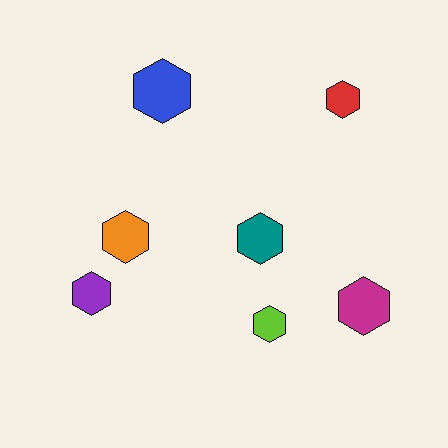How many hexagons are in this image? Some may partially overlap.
There are 7 hexagons.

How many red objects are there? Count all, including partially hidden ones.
There is 1 red object.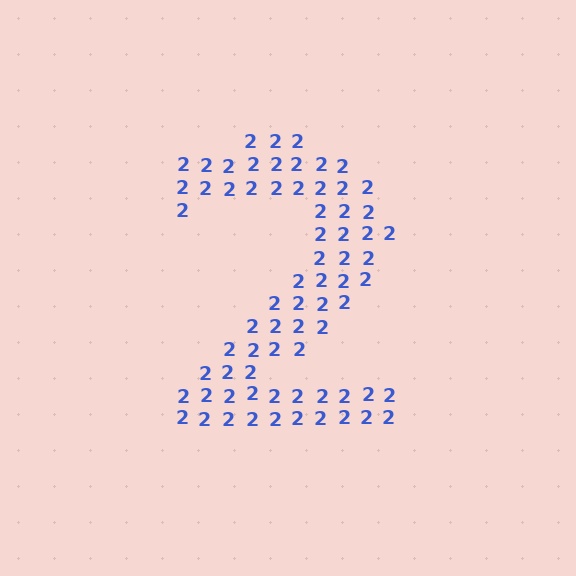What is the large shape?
The large shape is the digit 2.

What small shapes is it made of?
It is made of small digit 2's.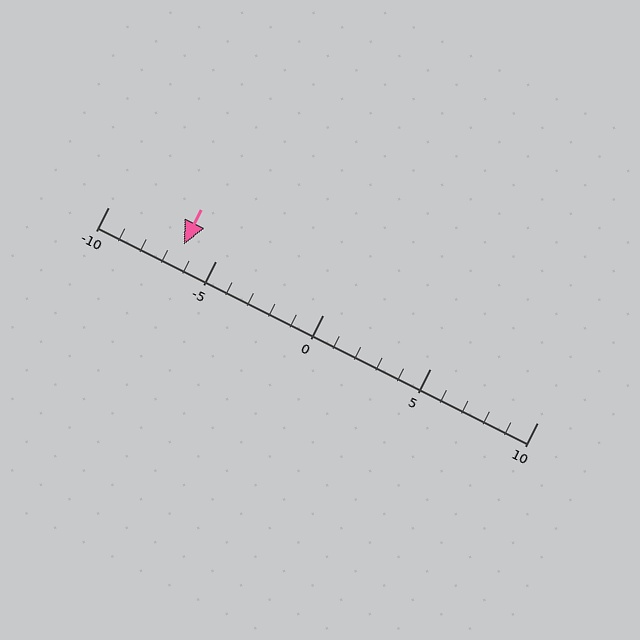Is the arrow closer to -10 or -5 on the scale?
The arrow is closer to -5.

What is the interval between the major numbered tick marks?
The major tick marks are spaced 5 units apart.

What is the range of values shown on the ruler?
The ruler shows values from -10 to 10.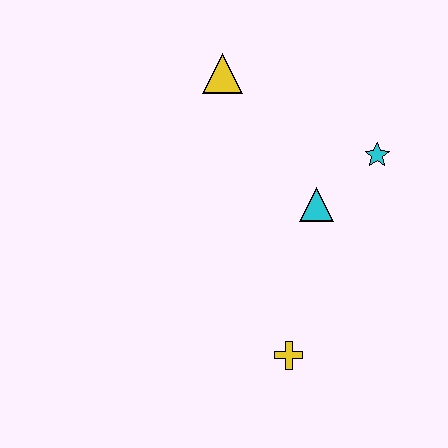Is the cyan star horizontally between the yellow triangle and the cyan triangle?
No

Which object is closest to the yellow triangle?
The cyan triangle is closest to the yellow triangle.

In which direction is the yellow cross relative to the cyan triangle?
The yellow cross is below the cyan triangle.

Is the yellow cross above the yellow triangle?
No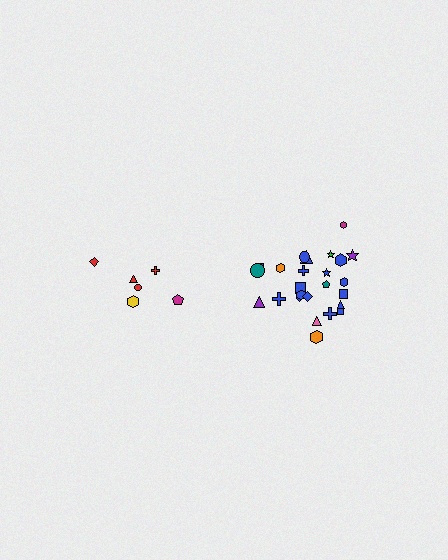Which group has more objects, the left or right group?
The right group.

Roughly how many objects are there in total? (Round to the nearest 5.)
Roughly 30 objects in total.